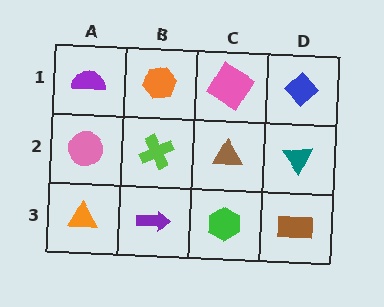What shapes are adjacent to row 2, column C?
A pink square (row 1, column C), a green hexagon (row 3, column C), a lime cross (row 2, column B), a teal triangle (row 2, column D).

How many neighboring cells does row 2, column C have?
4.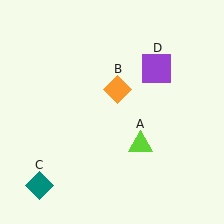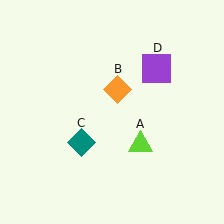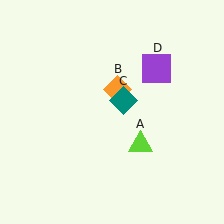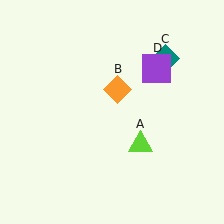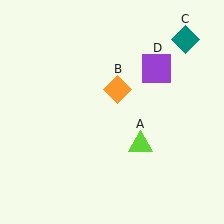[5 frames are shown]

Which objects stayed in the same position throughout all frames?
Lime triangle (object A) and orange diamond (object B) and purple square (object D) remained stationary.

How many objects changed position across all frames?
1 object changed position: teal diamond (object C).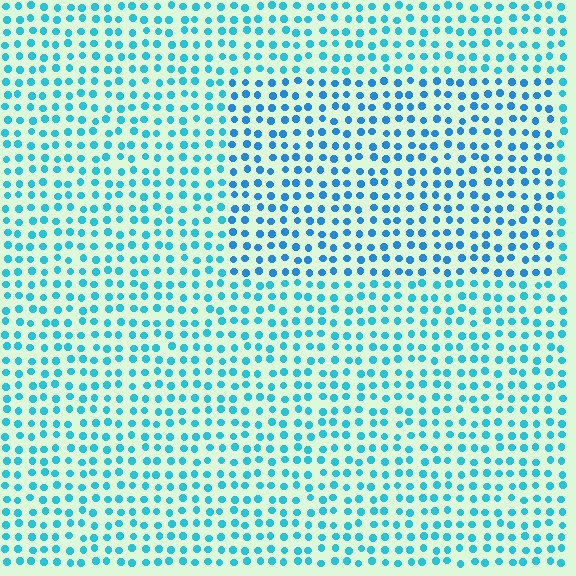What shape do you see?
I see a rectangle.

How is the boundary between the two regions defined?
The boundary is defined purely by a slight shift in hue (about 20 degrees). Spacing, size, and orientation are identical on both sides.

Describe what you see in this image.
The image is filled with small cyan elements in a uniform arrangement. A rectangle-shaped region is visible where the elements are tinted to a slightly different hue, forming a subtle color boundary.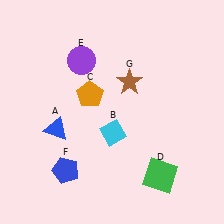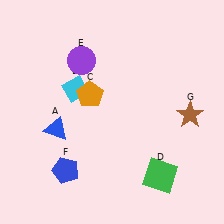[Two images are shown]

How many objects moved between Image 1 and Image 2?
2 objects moved between the two images.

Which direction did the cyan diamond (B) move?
The cyan diamond (B) moved up.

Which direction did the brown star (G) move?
The brown star (G) moved right.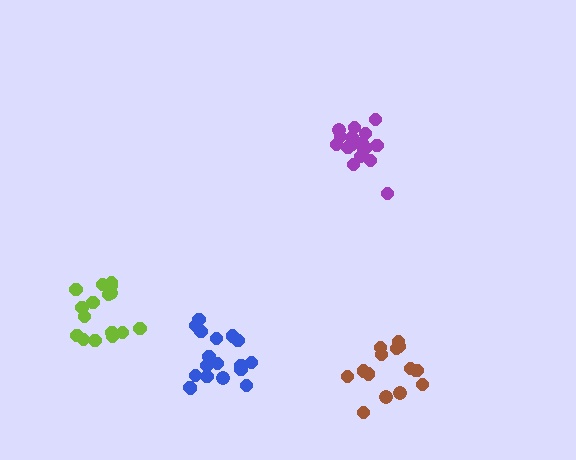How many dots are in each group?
Group 1: 17 dots, Group 2: 16 dots, Group 3: 18 dots, Group 4: 15 dots (66 total).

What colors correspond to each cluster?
The clusters are colored: purple, lime, blue, brown.